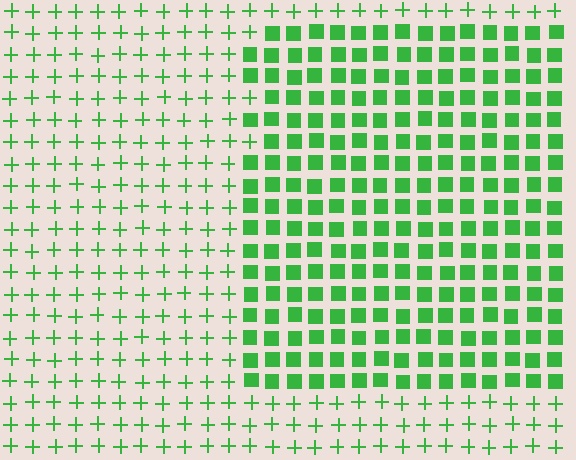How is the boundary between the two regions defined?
The boundary is defined by a change in element shape: squares inside vs. plus signs outside. All elements share the same color and spacing.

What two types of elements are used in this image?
The image uses squares inside the rectangle region and plus signs outside it.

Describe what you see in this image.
The image is filled with small green elements arranged in a uniform grid. A rectangle-shaped region contains squares, while the surrounding area contains plus signs. The boundary is defined purely by the change in element shape.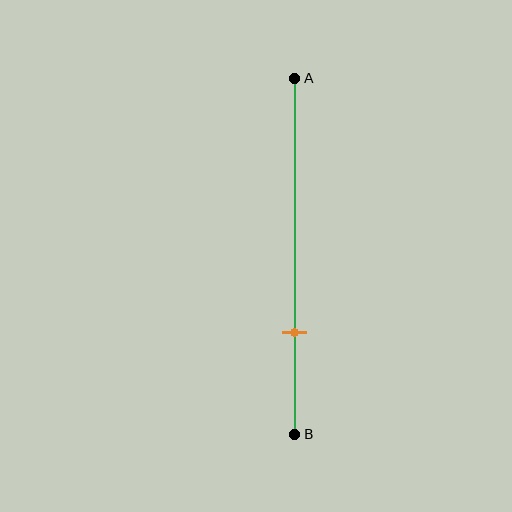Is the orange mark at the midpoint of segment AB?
No, the mark is at about 70% from A, not at the 50% midpoint.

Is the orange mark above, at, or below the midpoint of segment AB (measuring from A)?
The orange mark is below the midpoint of segment AB.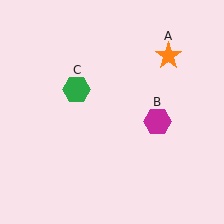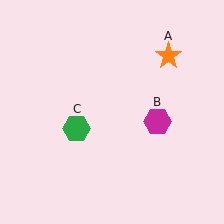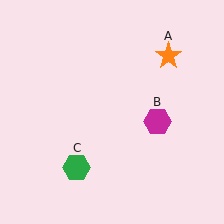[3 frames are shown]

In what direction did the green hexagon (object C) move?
The green hexagon (object C) moved down.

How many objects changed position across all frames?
1 object changed position: green hexagon (object C).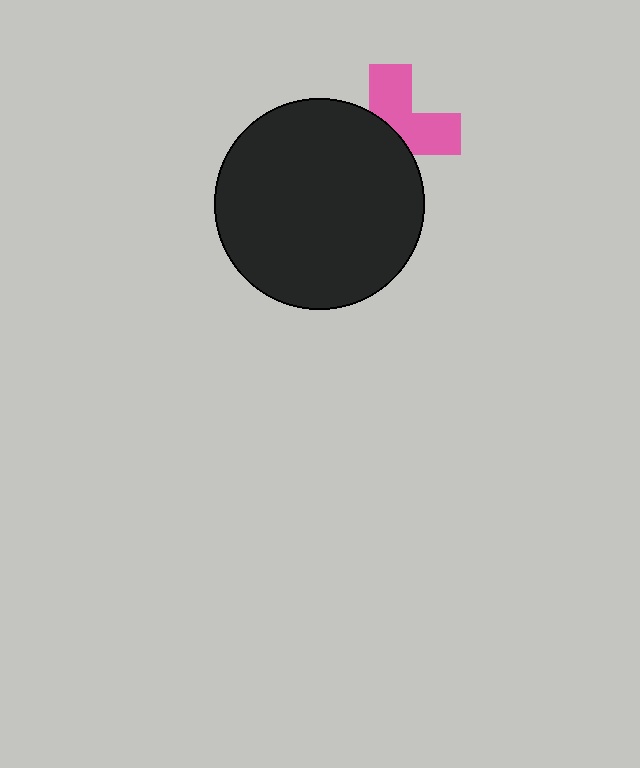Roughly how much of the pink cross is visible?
About half of it is visible (roughly 48%).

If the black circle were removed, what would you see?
You would see the complete pink cross.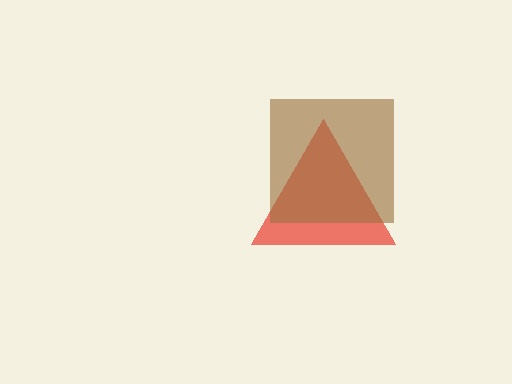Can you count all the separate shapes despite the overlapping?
Yes, there are 2 separate shapes.